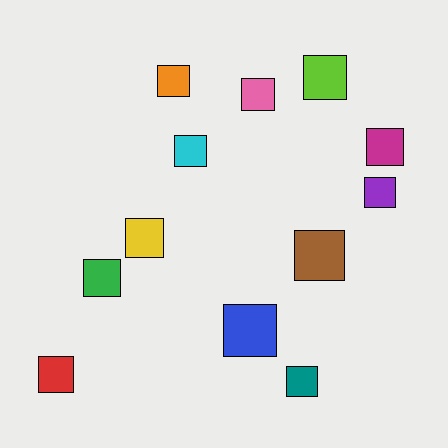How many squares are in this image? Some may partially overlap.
There are 12 squares.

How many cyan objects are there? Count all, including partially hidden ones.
There is 1 cyan object.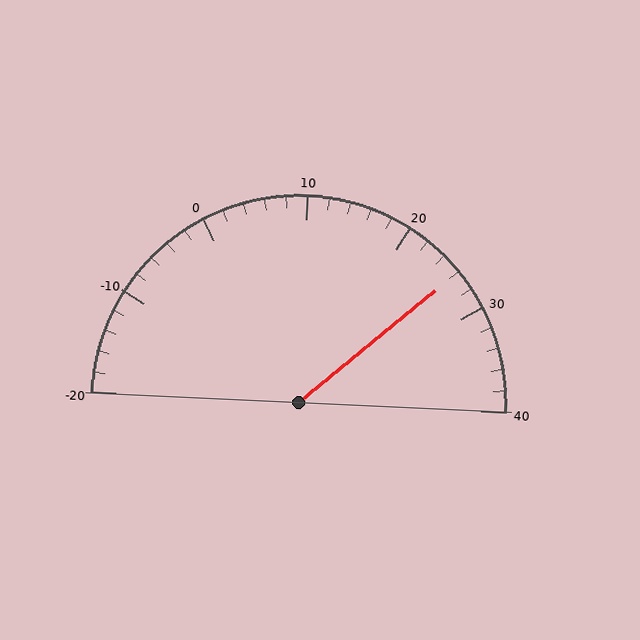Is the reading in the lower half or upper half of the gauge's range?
The reading is in the upper half of the range (-20 to 40).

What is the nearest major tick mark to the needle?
The nearest major tick mark is 30.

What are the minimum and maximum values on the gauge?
The gauge ranges from -20 to 40.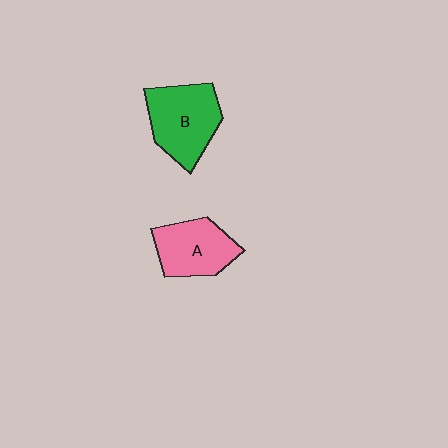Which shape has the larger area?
Shape B (green).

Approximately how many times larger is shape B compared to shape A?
Approximately 1.2 times.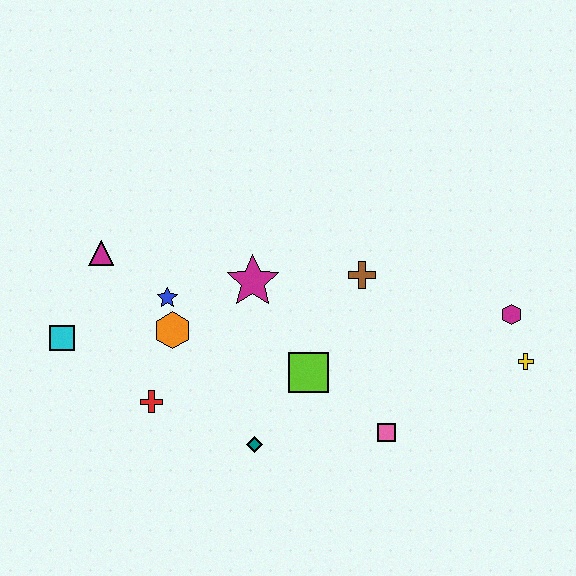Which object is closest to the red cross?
The orange hexagon is closest to the red cross.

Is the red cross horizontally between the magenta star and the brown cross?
No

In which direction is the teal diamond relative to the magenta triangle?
The teal diamond is below the magenta triangle.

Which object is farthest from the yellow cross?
The cyan square is farthest from the yellow cross.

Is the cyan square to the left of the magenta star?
Yes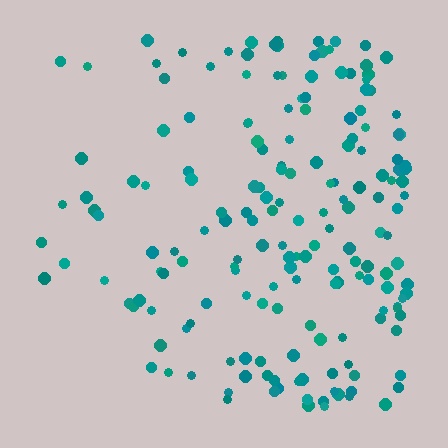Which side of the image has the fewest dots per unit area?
The left.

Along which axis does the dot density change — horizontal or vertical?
Horizontal.